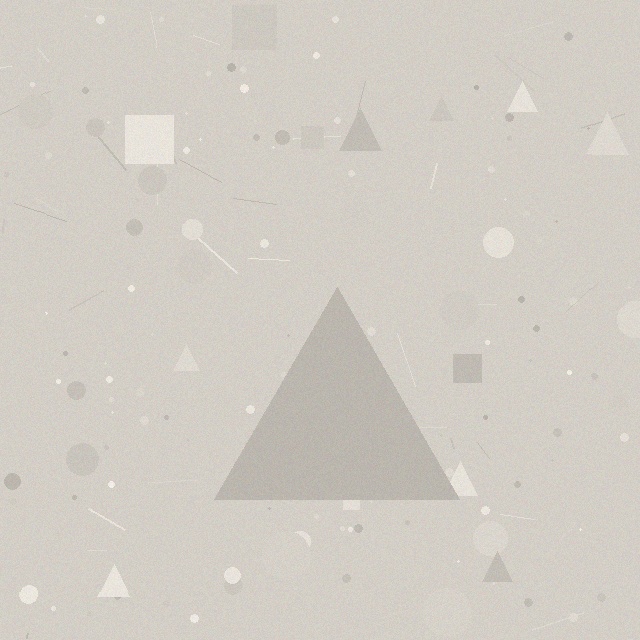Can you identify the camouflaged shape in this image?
The camouflaged shape is a triangle.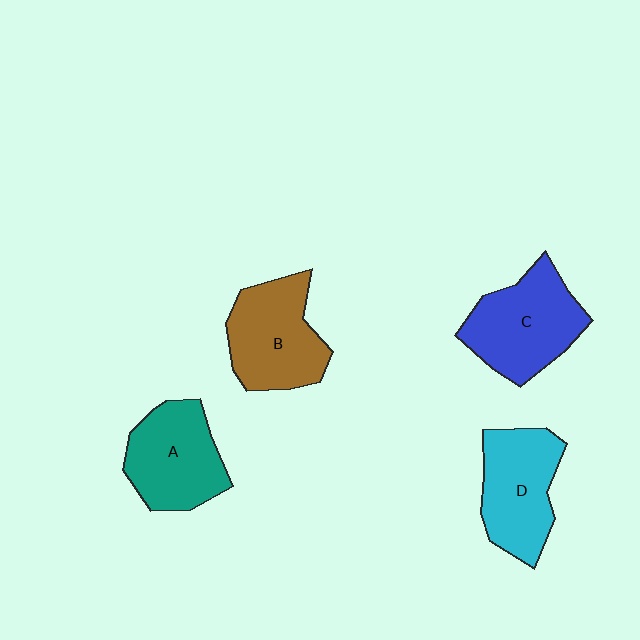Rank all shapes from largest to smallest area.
From largest to smallest: C (blue), B (brown), A (teal), D (cyan).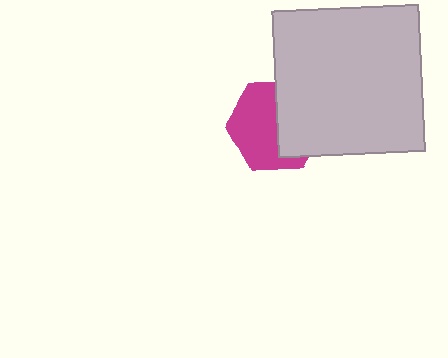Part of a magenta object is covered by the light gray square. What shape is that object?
It is a hexagon.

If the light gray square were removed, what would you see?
You would see the complete magenta hexagon.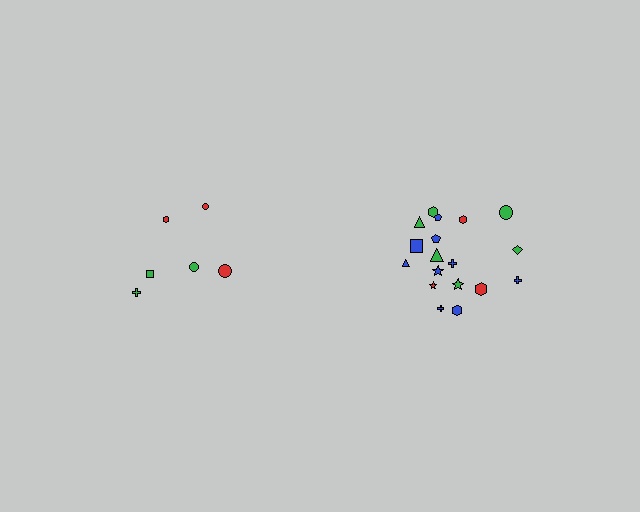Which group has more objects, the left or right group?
The right group.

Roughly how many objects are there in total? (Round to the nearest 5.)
Roughly 25 objects in total.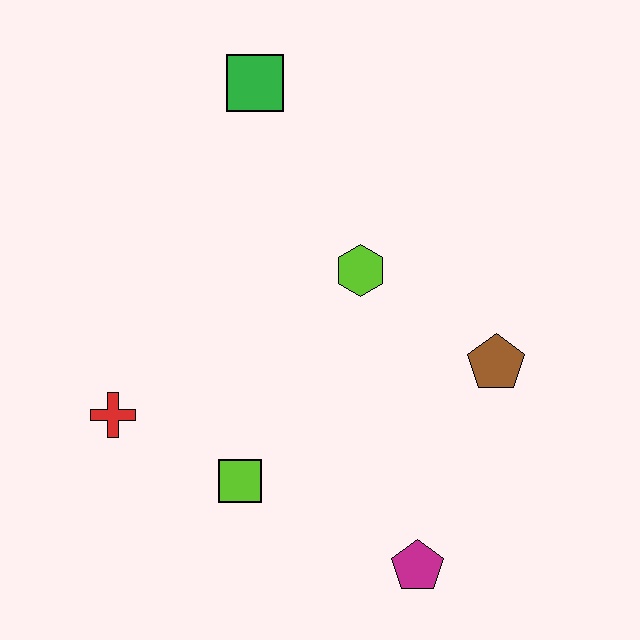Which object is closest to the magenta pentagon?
The lime square is closest to the magenta pentagon.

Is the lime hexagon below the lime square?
No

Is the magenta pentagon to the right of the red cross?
Yes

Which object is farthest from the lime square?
The green square is farthest from the lime square.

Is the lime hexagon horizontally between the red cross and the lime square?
No